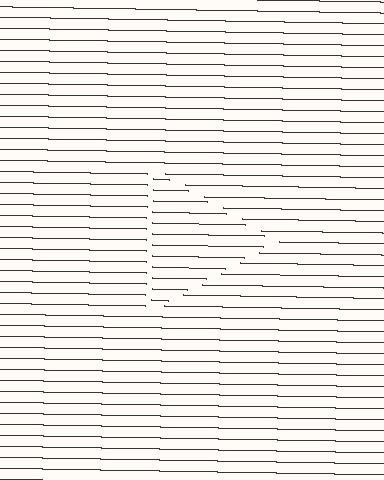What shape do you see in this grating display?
An illusory triangle. The interior of the shape contains the same grating, shifted by half a period — the contour is defined by the phase discontinuity where line-ends from the inner and outer gratings abut.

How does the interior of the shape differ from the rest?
The interior of the shape contains the same grating, shifted by half a period — the contour is defined by the phase discontinuity where line-ends from the inner and outer gratings abut.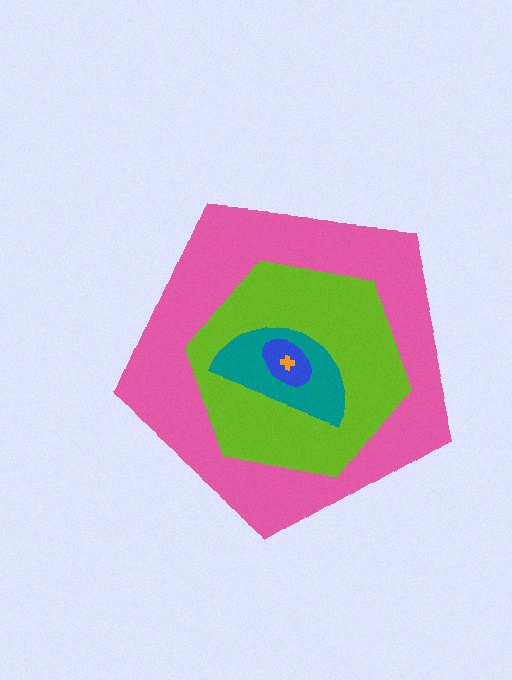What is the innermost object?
The orange cross.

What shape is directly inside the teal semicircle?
The blue ellipse.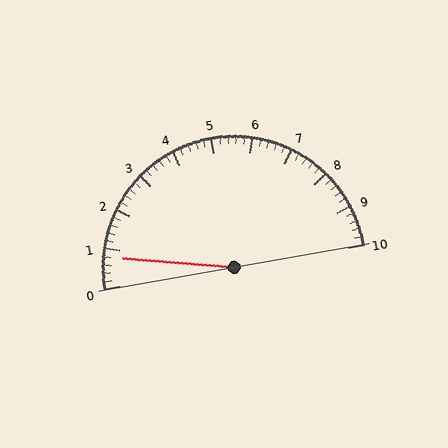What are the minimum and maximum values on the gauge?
The gauge ranges from 0 to 10.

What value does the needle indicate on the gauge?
The needle indicates approximately 0.8.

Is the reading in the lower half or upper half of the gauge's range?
The reading is in the lower half of the range (0 to 10).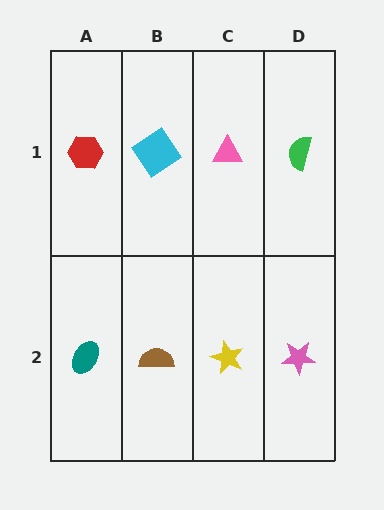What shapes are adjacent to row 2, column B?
A cyan diamond (row 1, column B), a teal ellipse (row 2, column A), a yellow star (row 2, column C).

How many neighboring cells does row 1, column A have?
2.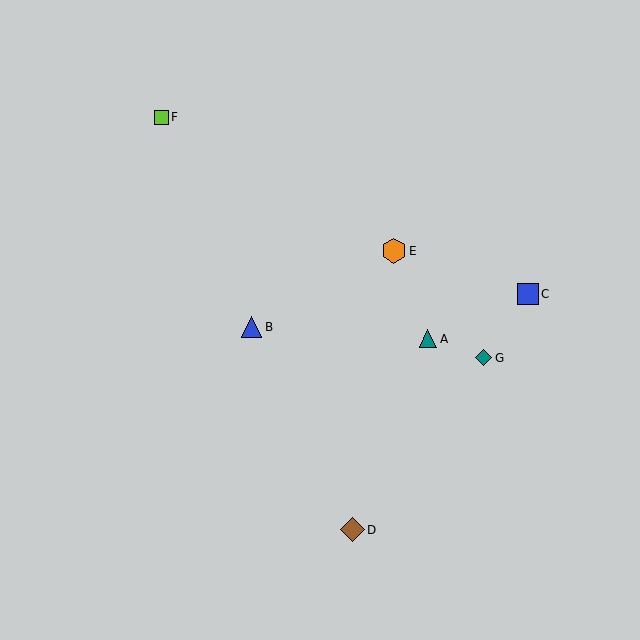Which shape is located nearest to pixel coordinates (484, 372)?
The teal diamond (labeled G) at (484, 358) is nearest to that location.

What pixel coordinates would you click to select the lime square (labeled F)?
Click at (161, 117) to select the lime square F.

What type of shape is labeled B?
Shape B is a blue triangle.